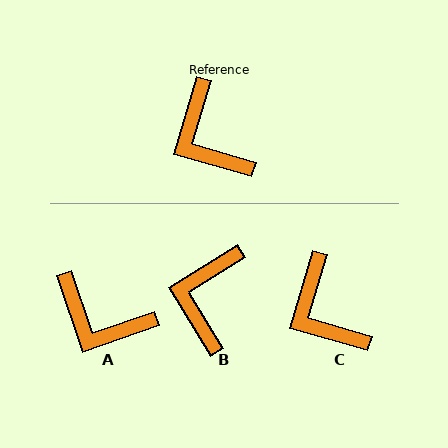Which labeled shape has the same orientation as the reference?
C.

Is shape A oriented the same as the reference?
No, it is off by about 35 degrees.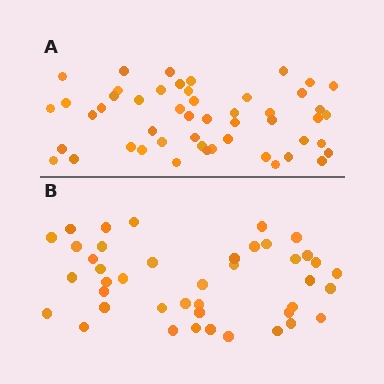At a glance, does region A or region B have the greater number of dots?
Region A (the top region) has more dots.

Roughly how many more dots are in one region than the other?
Region A has roughly 8 or so more dots than region B.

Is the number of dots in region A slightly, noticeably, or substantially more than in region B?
Region A has only slightly more — the two regions are fairly close. The ratio is roughly 1.2 to 1.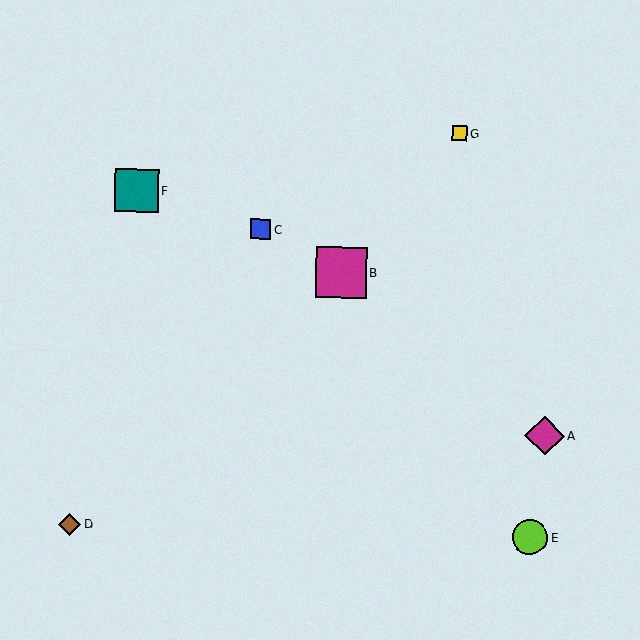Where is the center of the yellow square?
The center of the yellow square is at (459, 133).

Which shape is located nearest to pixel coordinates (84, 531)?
The brown diamond (labeled D) at (70, 524) is nearest to that location.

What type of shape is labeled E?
Shape E is a lime circle.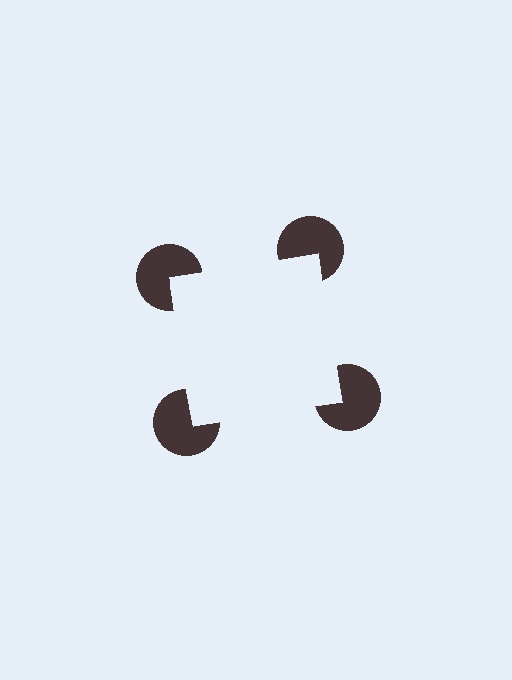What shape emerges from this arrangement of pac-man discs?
An illusory square — its edges are inferred from the aligned wedge cuts in the pac-man discs, not physically drawn.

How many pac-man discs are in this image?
There are 4 — one at each vertex of the illusory square.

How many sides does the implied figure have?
4 sides.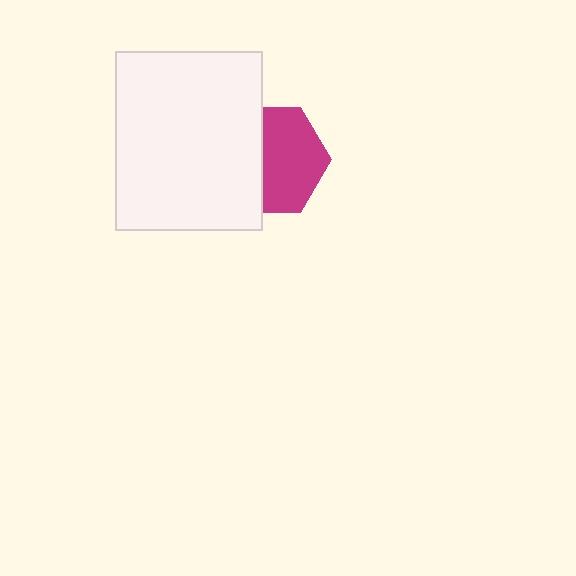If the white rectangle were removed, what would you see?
You would see the complete magenta hexagon.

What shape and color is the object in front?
The object in front is a white rectangle.